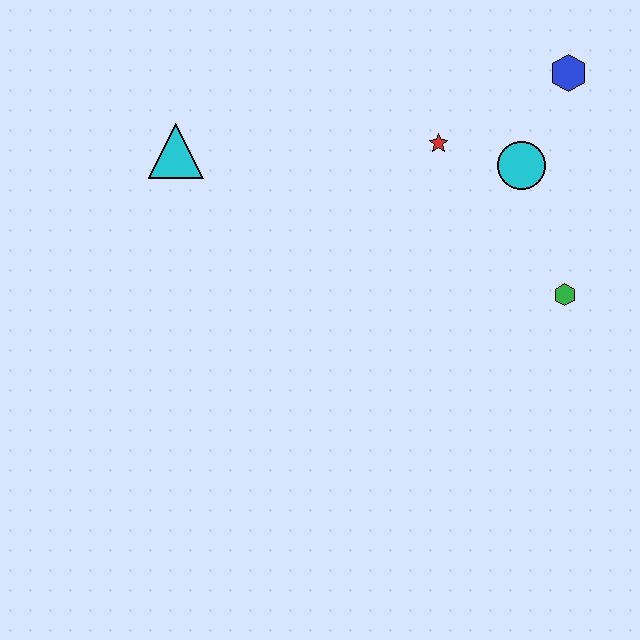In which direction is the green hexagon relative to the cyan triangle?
The green hexagon is to the right of the cyan triangle.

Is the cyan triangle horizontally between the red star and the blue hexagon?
No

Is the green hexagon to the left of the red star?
No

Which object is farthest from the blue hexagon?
The cyan triangle is farthest from the blue hexagon.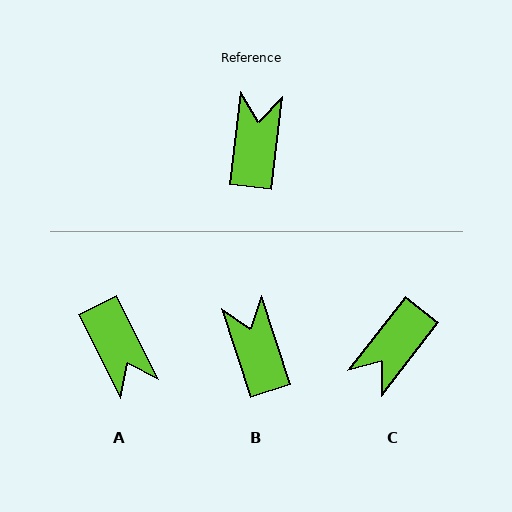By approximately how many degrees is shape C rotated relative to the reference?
Approximately 149 degrees counter-clockwise.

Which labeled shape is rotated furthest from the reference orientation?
C, about 149 degrees away.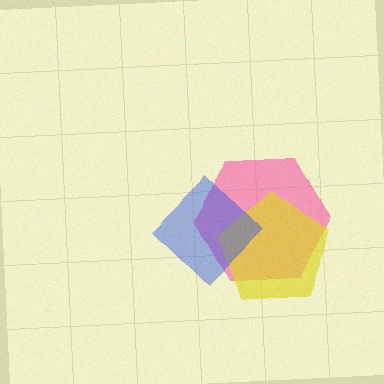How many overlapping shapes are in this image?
There are 3 overlapping shapes in the image.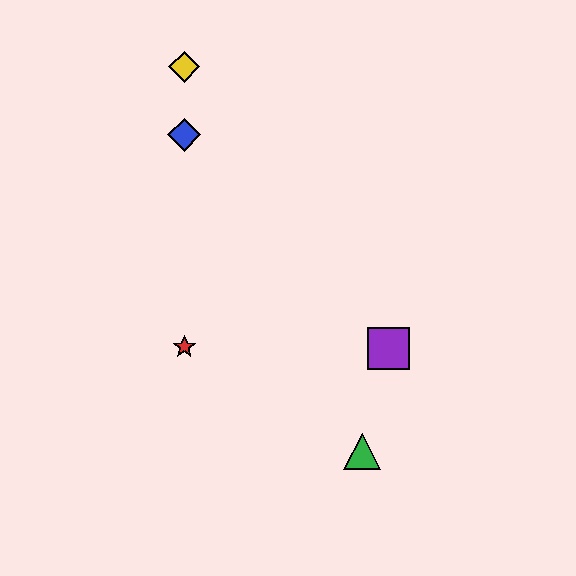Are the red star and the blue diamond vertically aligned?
Yes, both are at x≈184.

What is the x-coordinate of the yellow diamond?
The yellow diamond is at x≈184.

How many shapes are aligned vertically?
3 shapes (the red star, the blue diamond, the yellow diamond) are aligned vertically.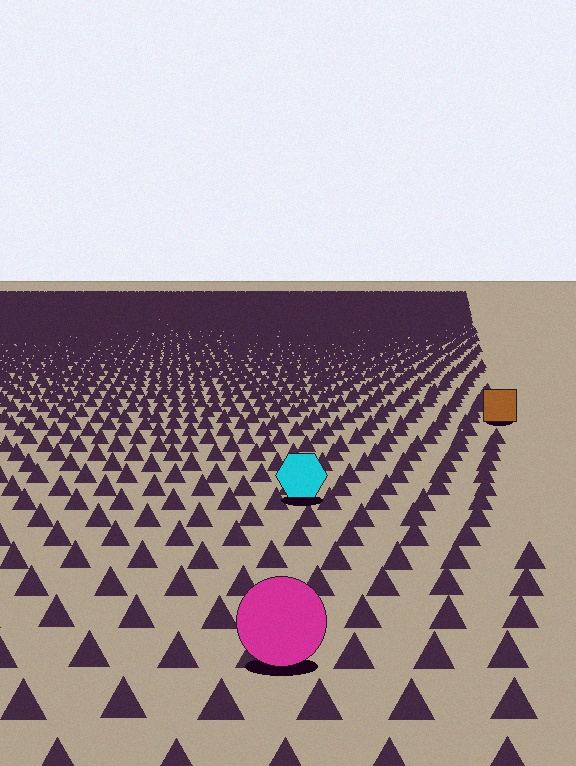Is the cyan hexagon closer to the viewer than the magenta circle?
No. The magenta circle is closer — you can tell from the texture gradient: the ground texture is coarser near it.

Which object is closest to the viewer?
The magenta circle is closest. The texture marks near it are larger and more spread out.